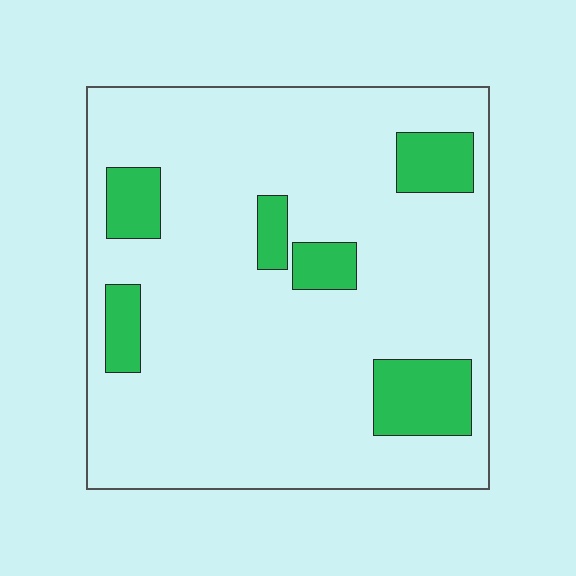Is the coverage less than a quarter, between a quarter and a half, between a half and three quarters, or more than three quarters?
Less than a quarter.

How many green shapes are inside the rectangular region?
6.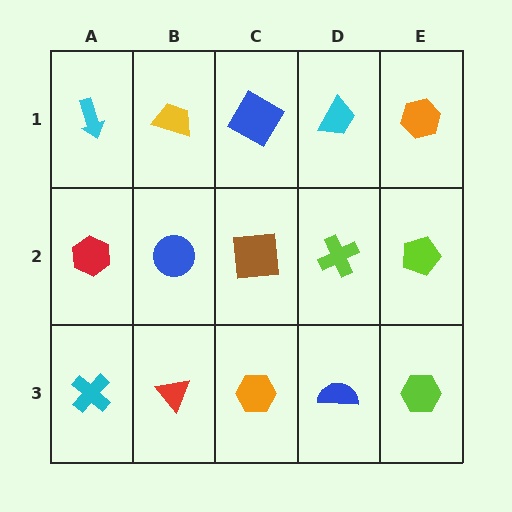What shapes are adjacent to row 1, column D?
A lime cross (row 2, column D), a blue square (row 1, column C), an orange hexagon (row 1, column E).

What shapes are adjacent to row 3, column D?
A lime cross (row 2, column D), an orange hexagon (row 3, column C), a lime hexagon (row 3, column E).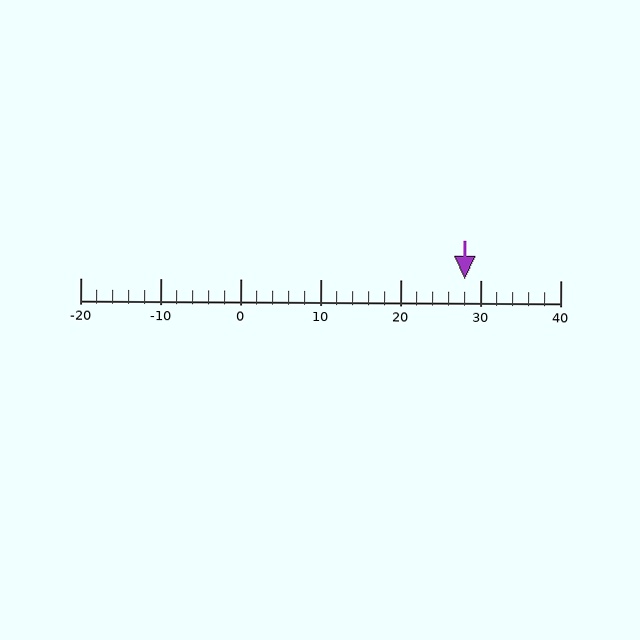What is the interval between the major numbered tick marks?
The major tick marks are spaced 10 units apart.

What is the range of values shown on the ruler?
The ruler shows values from -20 to 40.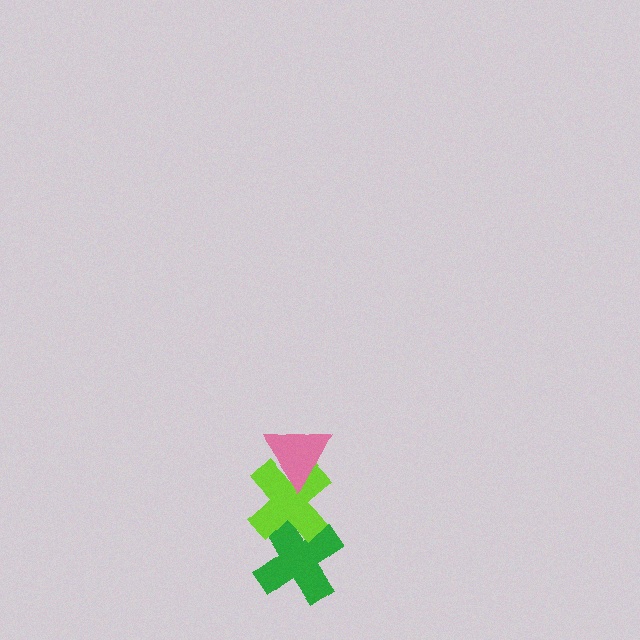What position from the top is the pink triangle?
The pink triangle is 1st from the top.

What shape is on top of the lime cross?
The pink triangle is on top of the lime cross.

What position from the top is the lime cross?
The lime cross is 2nd from the top.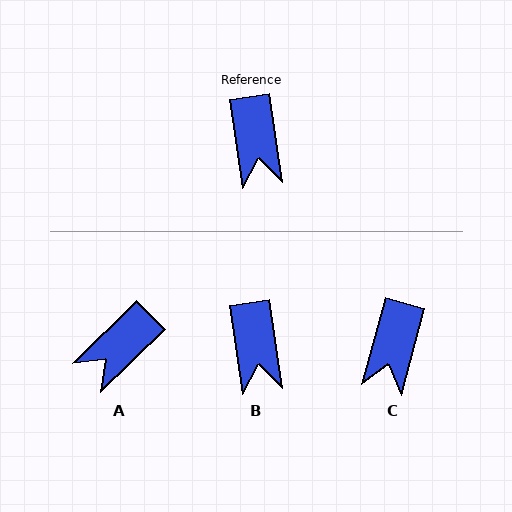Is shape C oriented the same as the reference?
No, it is off by about 24 degrees.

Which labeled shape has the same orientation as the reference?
B.